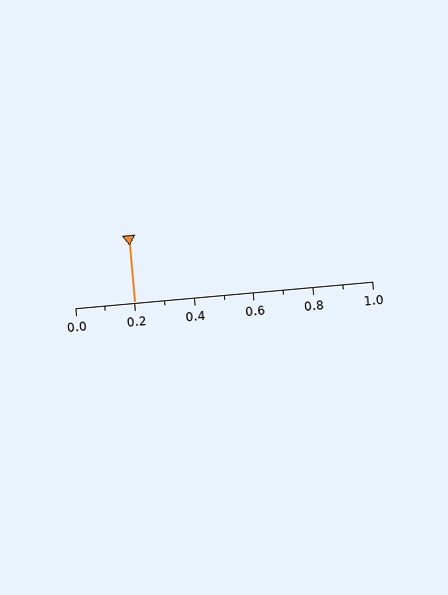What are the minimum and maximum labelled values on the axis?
The axis runs from 0.0 to 1.0.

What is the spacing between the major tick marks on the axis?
The major ticks are spaced 0.2 apart.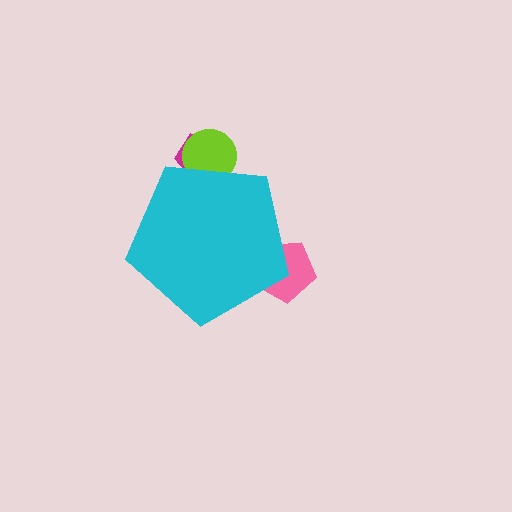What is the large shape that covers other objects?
A cyan pentagon.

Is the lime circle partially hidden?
Yes, the lime circle is partially hidden behind the cyan pentagon.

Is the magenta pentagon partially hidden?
Yes, the magenta pentagon is partially hidden behind the cyan pentagon.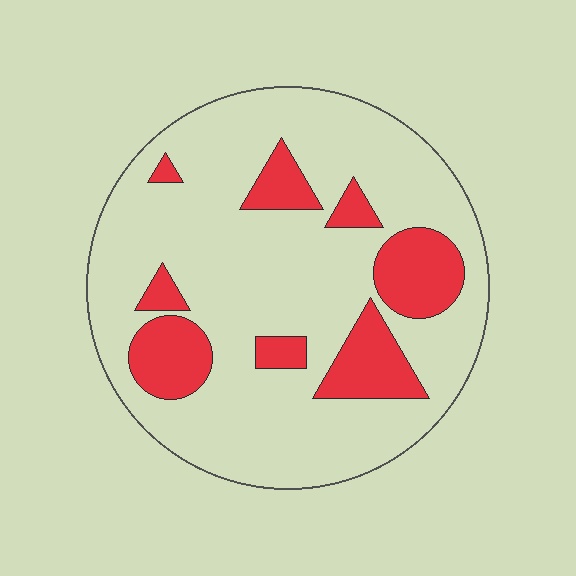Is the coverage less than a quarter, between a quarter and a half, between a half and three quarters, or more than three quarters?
Less than a quarter.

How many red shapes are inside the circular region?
8.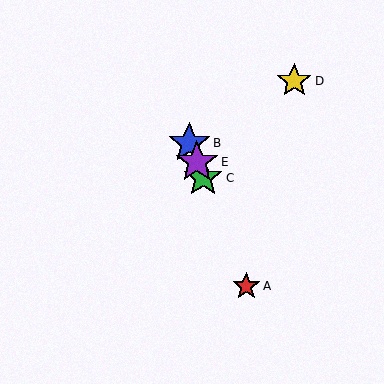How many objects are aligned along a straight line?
4 objects (A, B, C, E) are aligned along a straight line.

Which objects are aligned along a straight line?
Objects A, B, C, E are aligned along a straight line.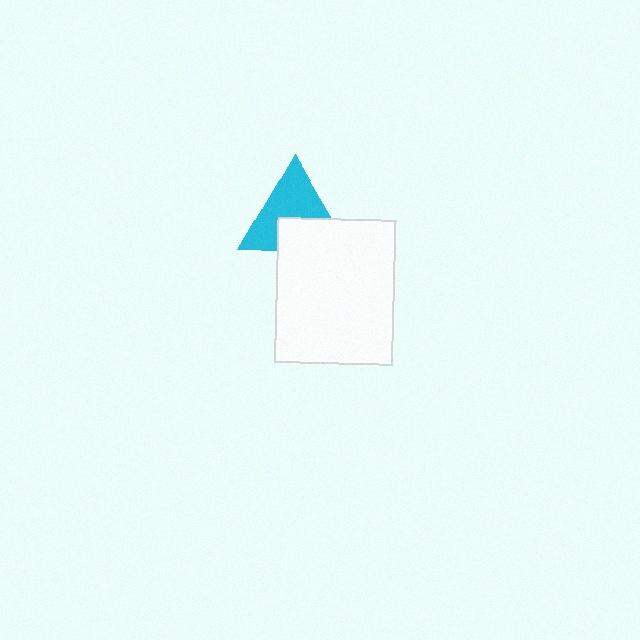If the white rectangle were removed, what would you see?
You would see the complete cyan triangle.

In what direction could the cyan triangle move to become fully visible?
The cyan triangle could move up. That would shift it out from behind the white rectangle entirely.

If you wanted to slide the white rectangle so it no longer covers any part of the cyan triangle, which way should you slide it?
Slide it down — that is the most direct way to separate the two shapes.